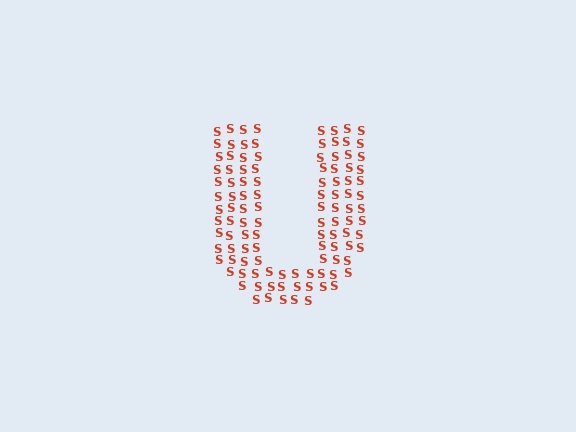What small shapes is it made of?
It is made of small letter S's.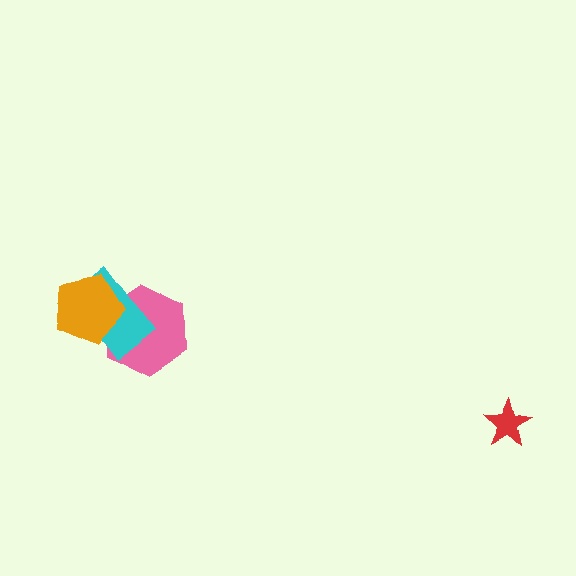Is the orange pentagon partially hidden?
No, no other shape covers it.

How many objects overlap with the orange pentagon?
2 objects overlap with the orange pentagon.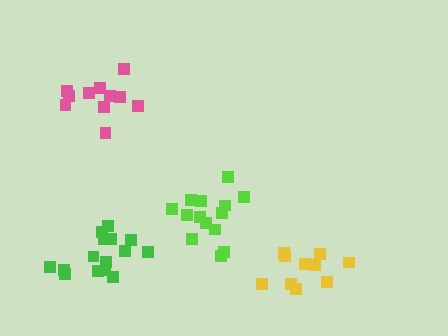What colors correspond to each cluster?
The clusters are colored: pink, yellow, green, lime.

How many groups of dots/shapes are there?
There are 4 groups.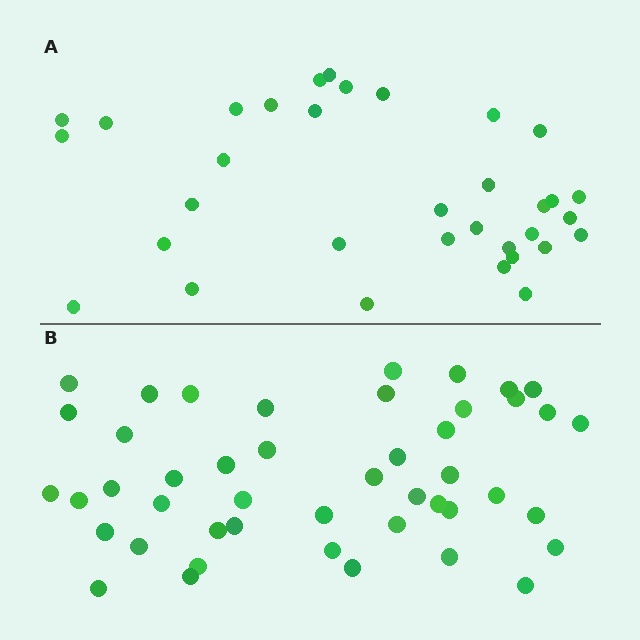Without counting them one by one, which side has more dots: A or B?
Region B (the bottom region) has more dots.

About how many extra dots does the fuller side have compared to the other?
Region B has roughly 12 or so more dots than region A.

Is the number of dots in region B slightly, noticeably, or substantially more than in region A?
Region B has noticeably more, but not dramatically so. The ratio is roughly 1.4 to 1.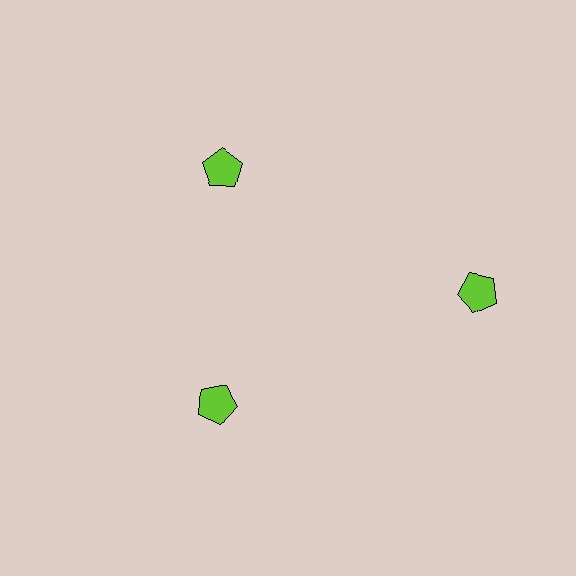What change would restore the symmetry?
The symmetry would be restored by moving it inward, back onto the ring so that all 3 pentagons sit at equal angles and equal distance from the center.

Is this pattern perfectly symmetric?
No. The 3 lime pentagons are arranged in a ring, but one element near the 3 o'clock position is pushed outward from the center, breaking the 3-fold rotational symmetry.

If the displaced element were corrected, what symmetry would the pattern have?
It would have 3-fold rotational symmetry — the pattern would map onto itself every 120 degrees.